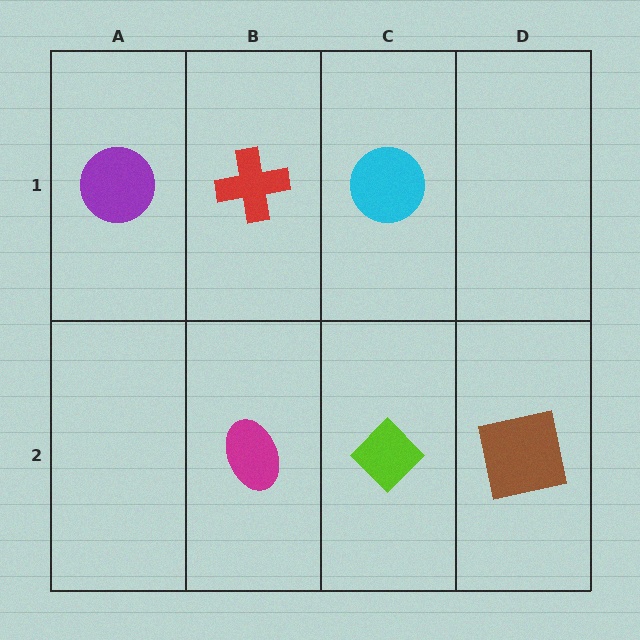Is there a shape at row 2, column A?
No, that cell is empty.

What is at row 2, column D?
A brown square.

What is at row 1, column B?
A red cross.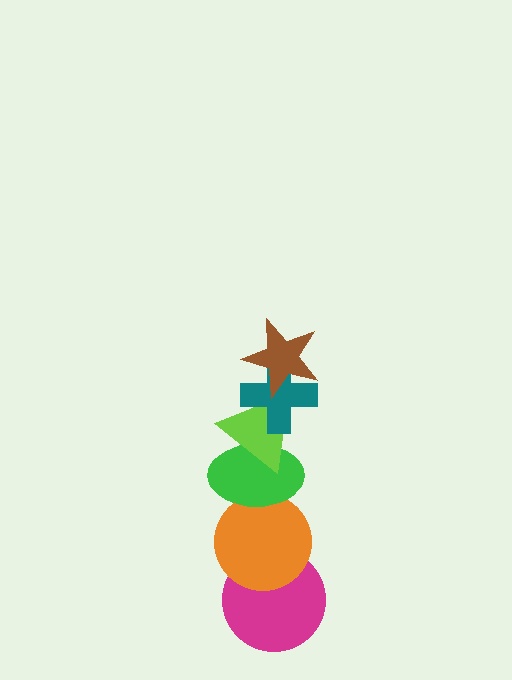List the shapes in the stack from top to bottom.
From top to bottom: the brown star, the teal cross, the lime triangle, the green ellipse, the orange circle, the magenta circle.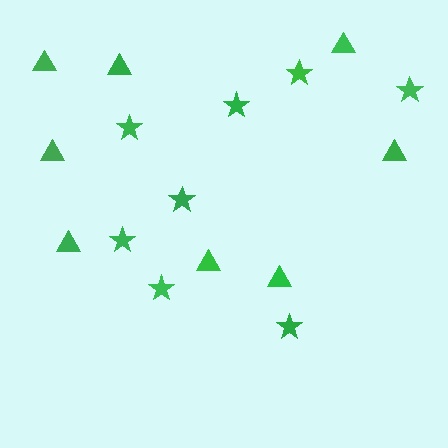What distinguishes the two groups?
There are 2 groups: one group of stars (8) and one group of triangles (8).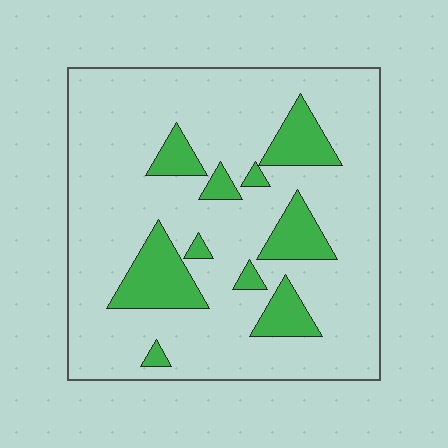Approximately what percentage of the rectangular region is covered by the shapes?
Approximately 20%.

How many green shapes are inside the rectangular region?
10.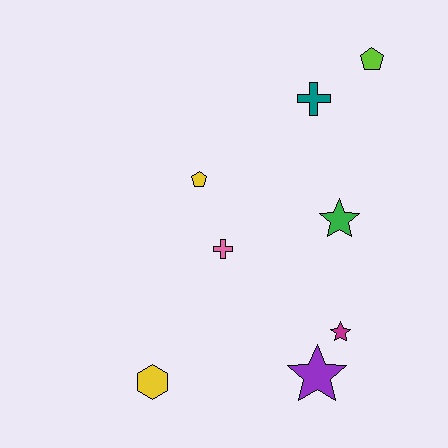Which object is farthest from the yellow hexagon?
The lime pentagon is farthest from the yellow hexagon.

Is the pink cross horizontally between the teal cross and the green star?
No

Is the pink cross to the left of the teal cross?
Yes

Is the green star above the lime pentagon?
No